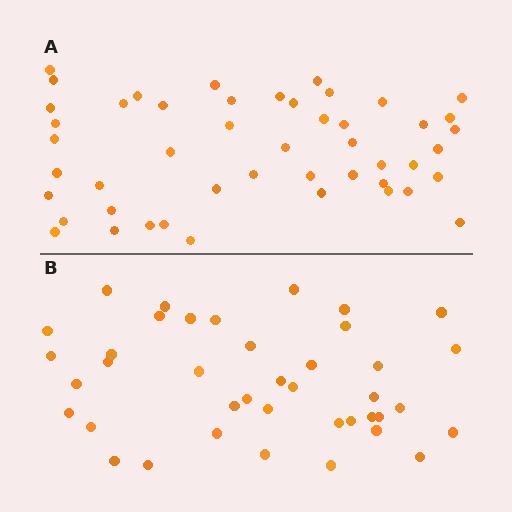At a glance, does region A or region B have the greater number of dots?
Region A (the top region) has more dots.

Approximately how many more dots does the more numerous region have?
Region A has roughly 8 or so more dots than region B.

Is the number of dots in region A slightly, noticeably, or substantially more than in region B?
Region A has only slightly more — the two regions are fairly close. The ratio is roughly 1.2 to 1.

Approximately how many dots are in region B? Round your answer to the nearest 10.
About 40 dots.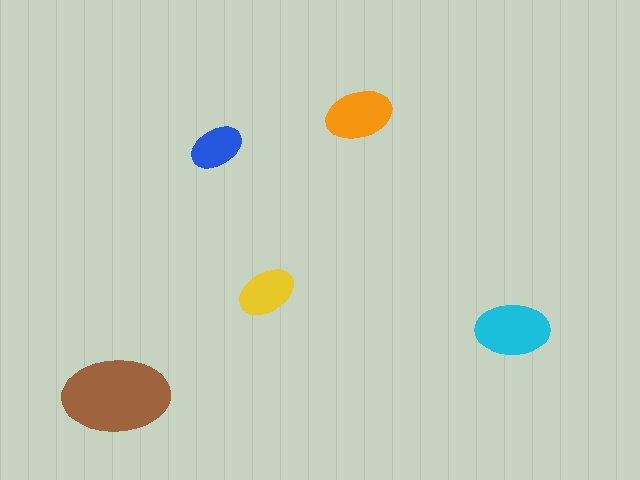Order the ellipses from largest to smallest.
the brown one, the cyan one, the orange one, the yellow one, the blue one.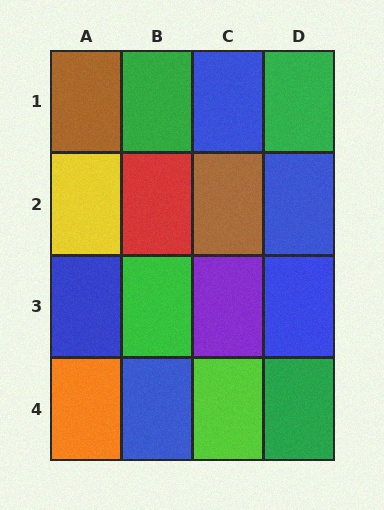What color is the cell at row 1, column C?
Blue.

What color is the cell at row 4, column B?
Blue.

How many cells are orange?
1 cell is orange.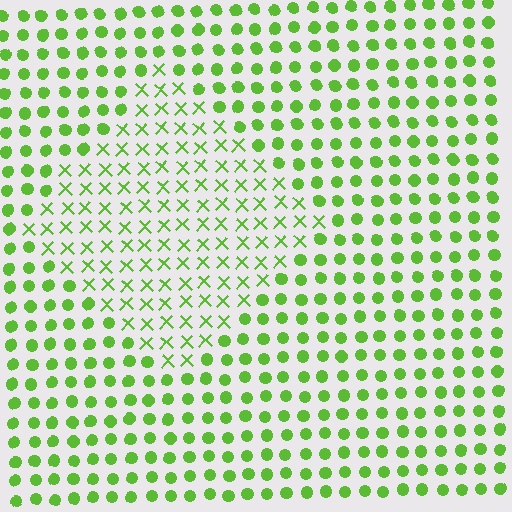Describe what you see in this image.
The image is filled with small lime elements arranged in a uniform grid. A diamond-shaped region contains X marks, while the surrounding area contains circles. The boundary is defined purely by the change in element shape.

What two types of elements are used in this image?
The image uses X marks inside the diamond region and circles outside it.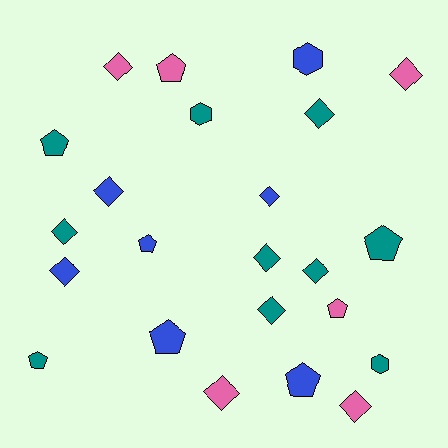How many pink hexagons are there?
There are no pink hexagons.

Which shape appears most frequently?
Diamond, with 12 objects.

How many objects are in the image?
There are 23 objects.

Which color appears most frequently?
Teal, with 10 objects.